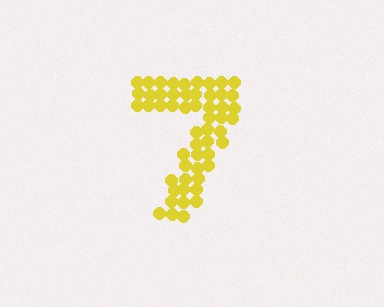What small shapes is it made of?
It is made of small circles.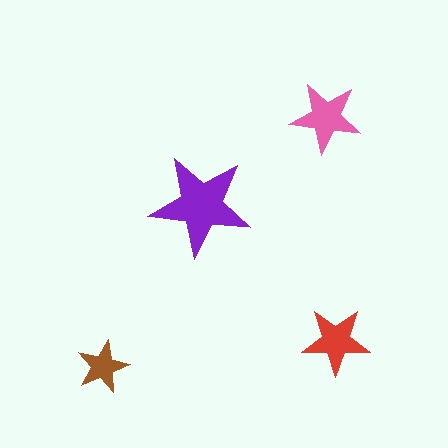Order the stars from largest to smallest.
the purple one, the pink one, the red one, the brown one.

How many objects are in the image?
There are 4 objects in the image.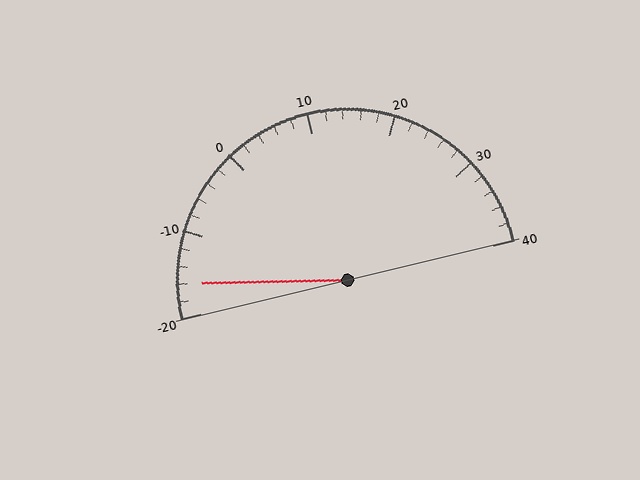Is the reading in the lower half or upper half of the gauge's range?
The reading is in the lower half of the range (-20 to 40).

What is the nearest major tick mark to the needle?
The nearest major tick mark is -20.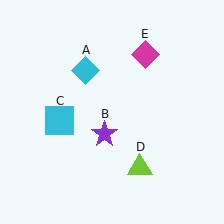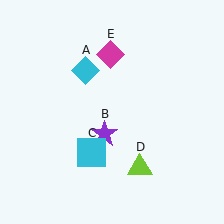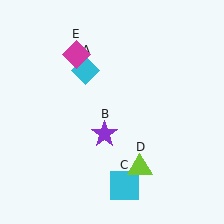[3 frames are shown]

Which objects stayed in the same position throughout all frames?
Cyan diamond (object A) and purple star (object B) and lime triangle (object D) remained stationary.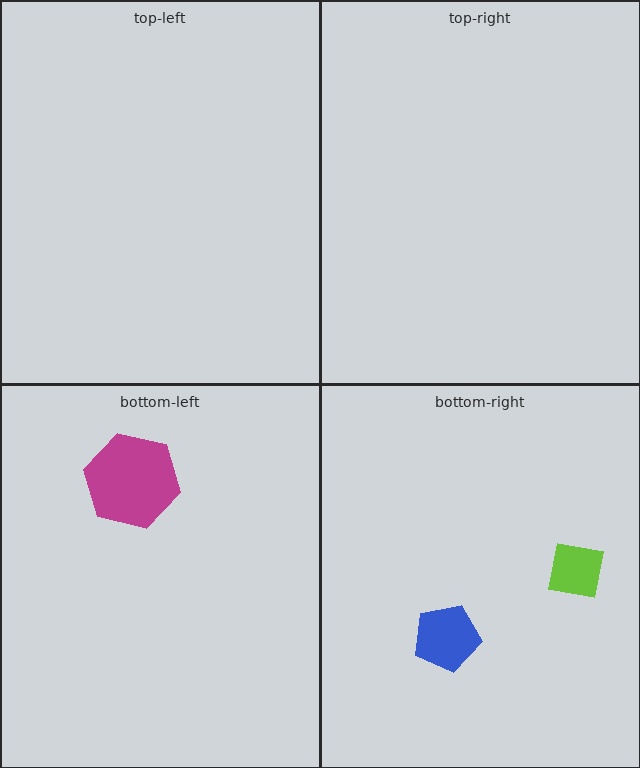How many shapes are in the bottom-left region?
1.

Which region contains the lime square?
The bottom-right region.